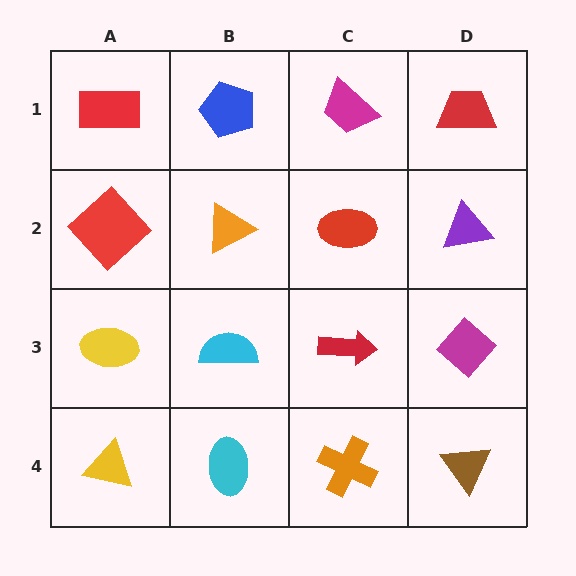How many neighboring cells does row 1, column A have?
2.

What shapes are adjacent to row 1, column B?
An orange triangle (row 2, column B), a red rectangle (row 1, column A), a magenta trapezoid (row 1, column C).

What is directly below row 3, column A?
A yellow triangle.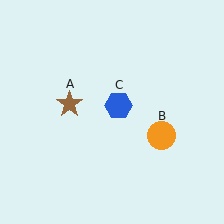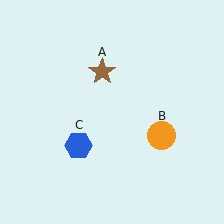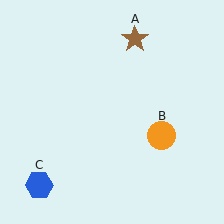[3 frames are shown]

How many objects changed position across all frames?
2 objects changed position: brown star (object A), blue hexagon (object C).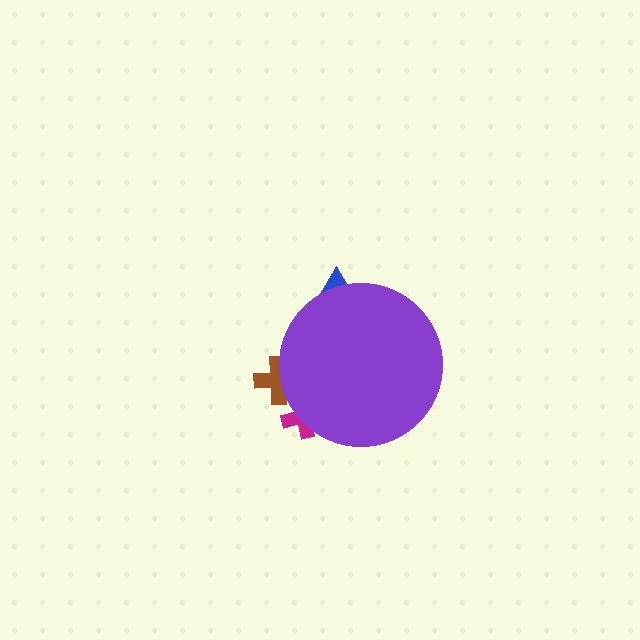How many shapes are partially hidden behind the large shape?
3 shapes are partially hidden.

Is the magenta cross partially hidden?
Yes, the magenta cross is partially hidden behind the purple circle.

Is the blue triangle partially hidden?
Yes, the blue triangle is partially hidden behind the purple circle.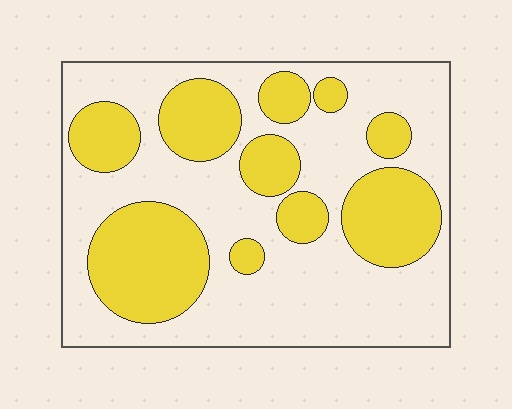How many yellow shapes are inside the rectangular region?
10.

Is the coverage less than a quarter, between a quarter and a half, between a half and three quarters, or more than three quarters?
Between a quarter and a half.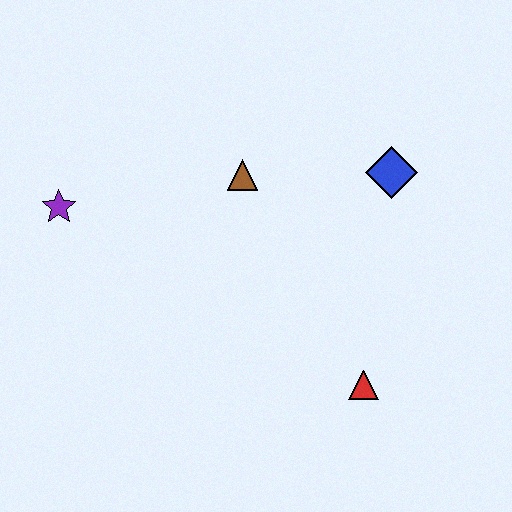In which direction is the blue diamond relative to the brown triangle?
The blue diamond is to the right of the brown triangle.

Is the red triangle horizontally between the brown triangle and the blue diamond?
Yes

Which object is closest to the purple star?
The brown triangle is closest to the purple star.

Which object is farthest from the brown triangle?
The red triangle is farthest from the brown triangle.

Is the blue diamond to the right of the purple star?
Yes